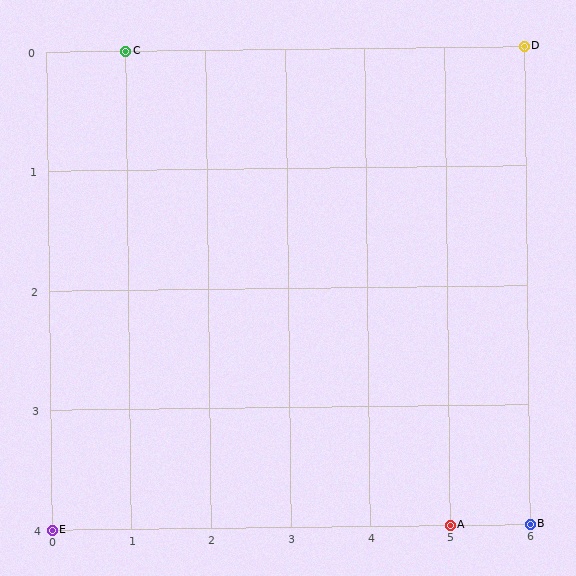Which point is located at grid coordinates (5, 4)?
Point A is at (5, 4).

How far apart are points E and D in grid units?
Points E and D are 6 columns and 4 rows apart (about 7.2 grid units diagonally).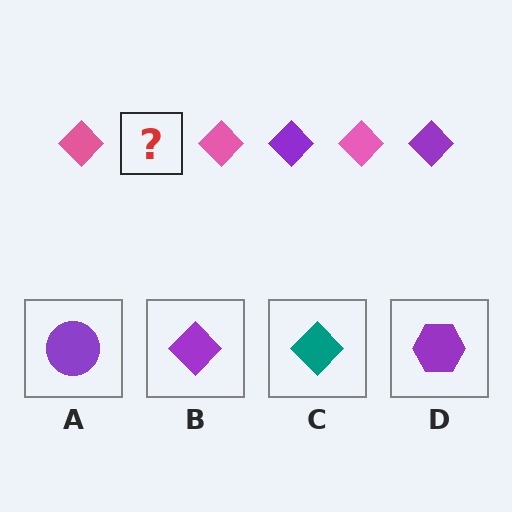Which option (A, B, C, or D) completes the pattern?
B.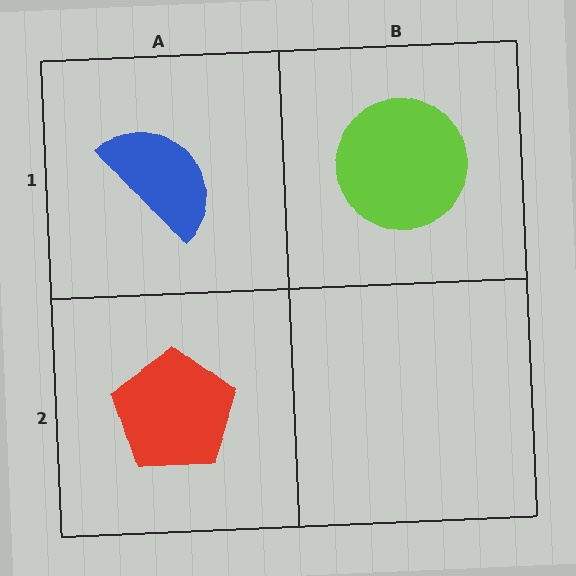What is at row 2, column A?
A red pentagon.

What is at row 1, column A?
A blue semicircle.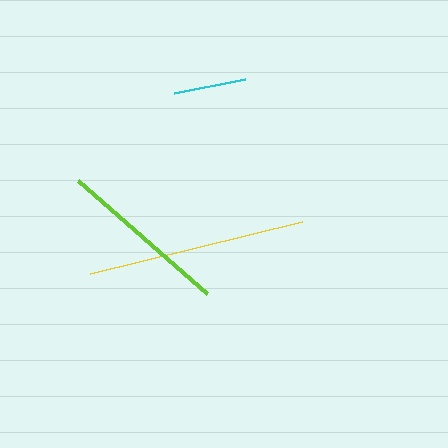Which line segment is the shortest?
The cyan line is the shortest at approximately 72 pixels.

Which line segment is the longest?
The yellow line is the longest at approximately 218 pixels.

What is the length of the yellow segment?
The yellow segment is approximately 218 pixels long.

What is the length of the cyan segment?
The cyan segment is approximately 72 pixels long.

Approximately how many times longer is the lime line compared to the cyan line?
The lime line is approximately 2.4 times the length of the cyan line.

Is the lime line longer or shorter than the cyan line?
The lime line is longer than the cyan line.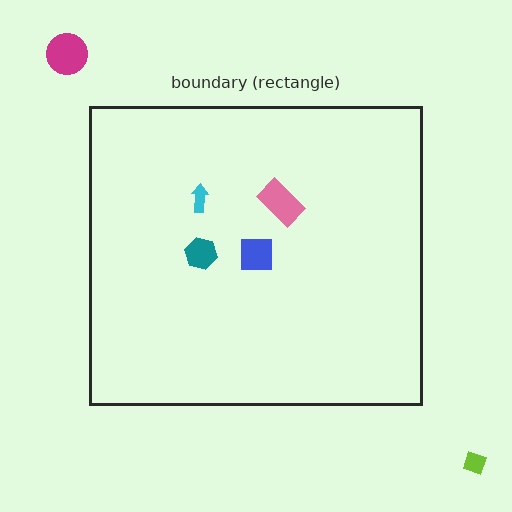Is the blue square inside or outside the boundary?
Inside.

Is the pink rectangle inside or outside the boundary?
Inside.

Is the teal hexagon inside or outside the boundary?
Inside.